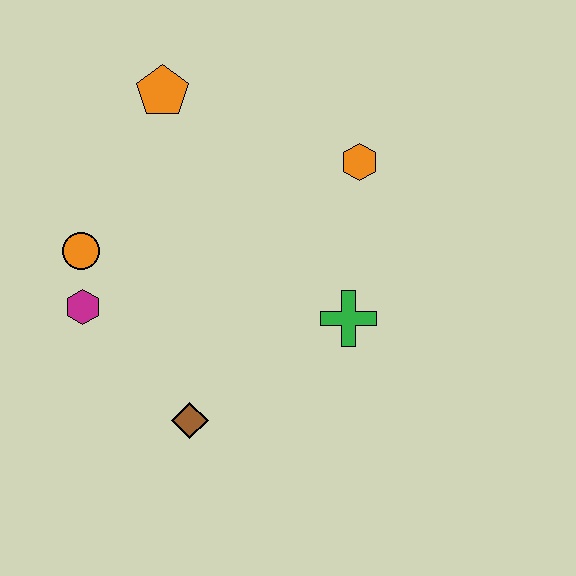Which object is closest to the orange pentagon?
The orange circle is closest to the orange pentagon.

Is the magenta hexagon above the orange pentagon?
No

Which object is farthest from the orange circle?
The orange hexagon is farthest from the orange circle.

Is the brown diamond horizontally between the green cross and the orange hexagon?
No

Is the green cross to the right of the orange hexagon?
No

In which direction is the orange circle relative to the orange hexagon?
The orange circle is to the left of the orange hexagon.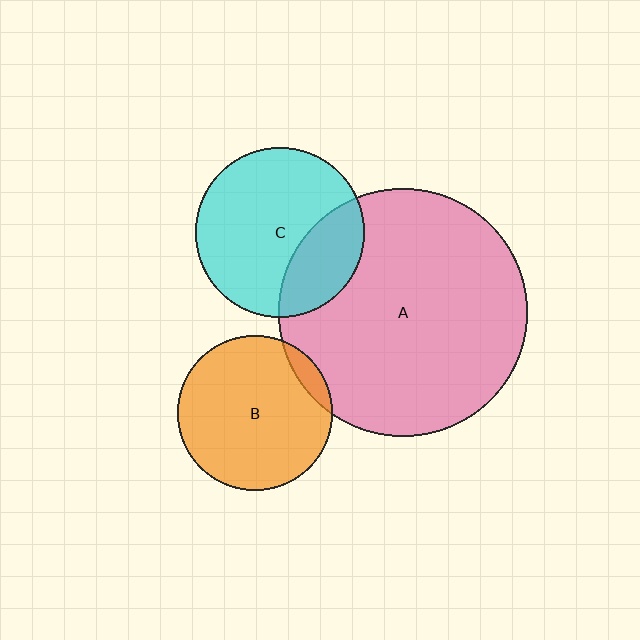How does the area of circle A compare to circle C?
Approximately 2.1 times.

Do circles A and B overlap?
Yes.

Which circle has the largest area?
Circle A (pink).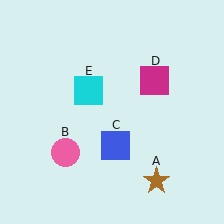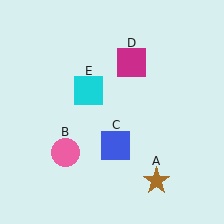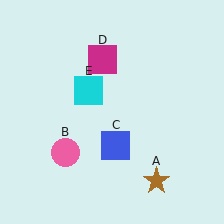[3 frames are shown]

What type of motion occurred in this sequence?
The magenta square (object D) rotated counterclockwise around the center of the scene.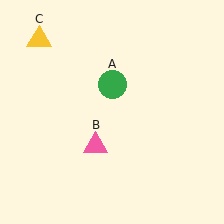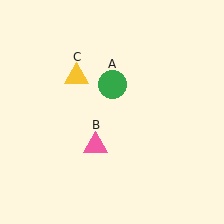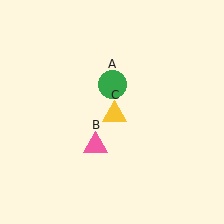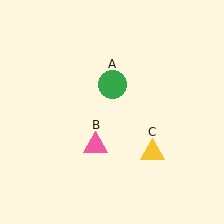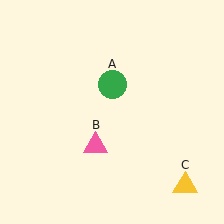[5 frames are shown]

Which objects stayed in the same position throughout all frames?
Green circle (object A) and pink triangle (object B) remained stationary.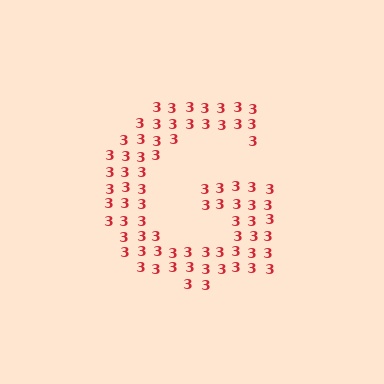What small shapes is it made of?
It is made of small digit 3's.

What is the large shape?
The large shape is the letter G.